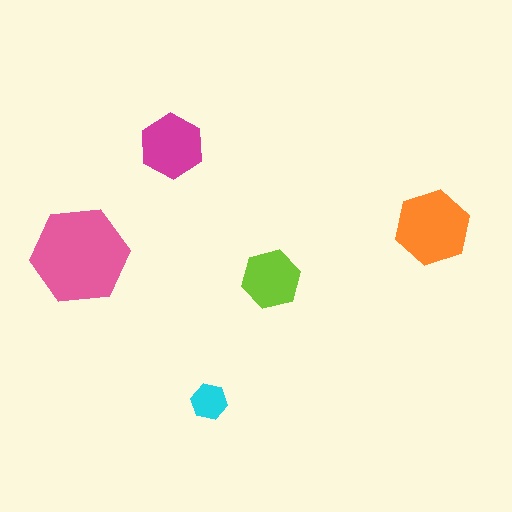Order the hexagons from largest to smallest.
the pink one, the orange one, the magenta one, the lime one, the cyan one.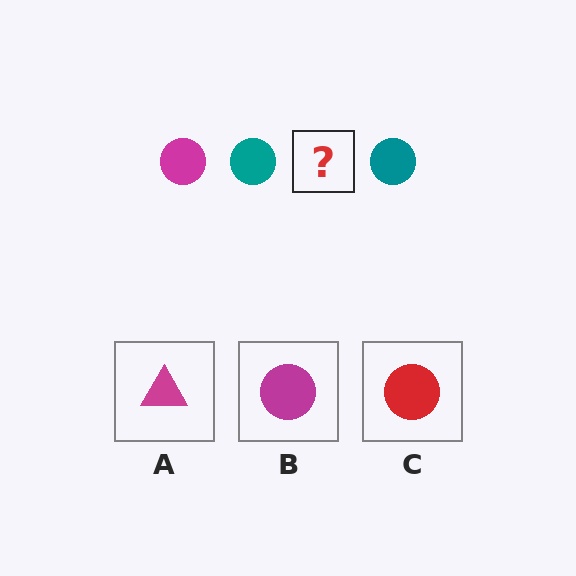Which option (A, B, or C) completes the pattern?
B.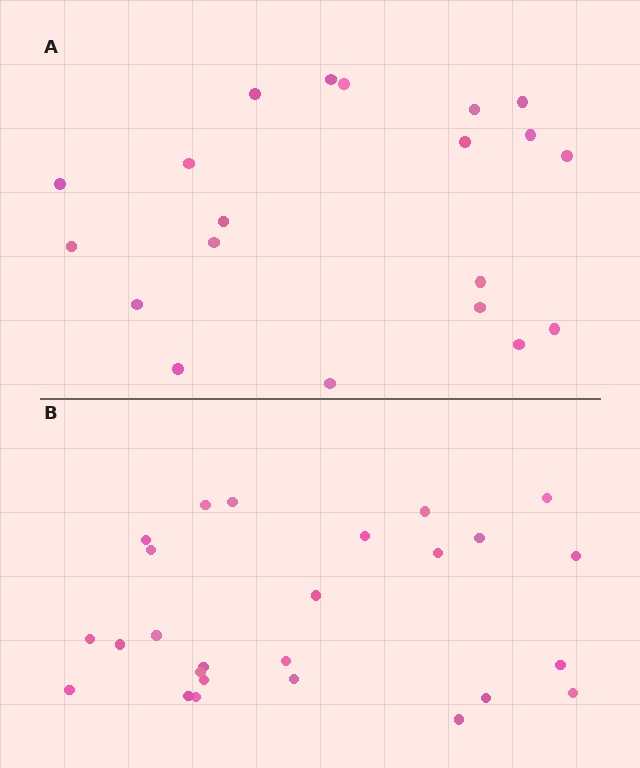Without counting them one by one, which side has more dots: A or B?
Region B (the bottom region) has more dots.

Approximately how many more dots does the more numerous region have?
Region B has about 6 more dots than region A.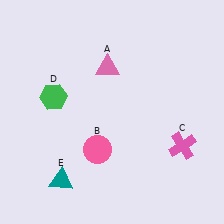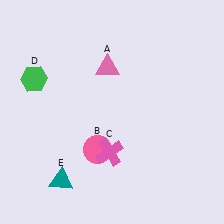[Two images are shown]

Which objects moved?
The objects that moved are: the pink cross (C), the green hexagon (D).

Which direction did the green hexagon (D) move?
The green hexagon (D) moved left.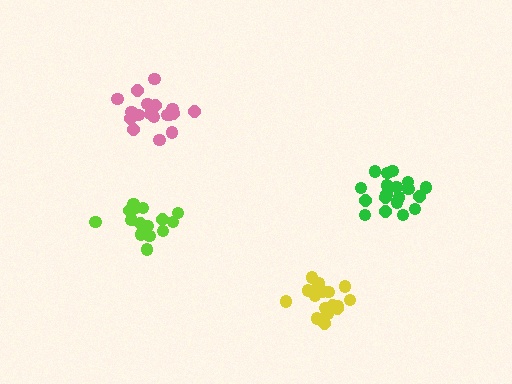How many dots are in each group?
Group 1: 19 dots, Group 2: 15 dots, Group 3: 19 dots, Group 4: 18 dots (71 total).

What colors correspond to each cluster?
The clusters are colored: green, lime, pink, yellow.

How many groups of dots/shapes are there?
There are 4 groups.